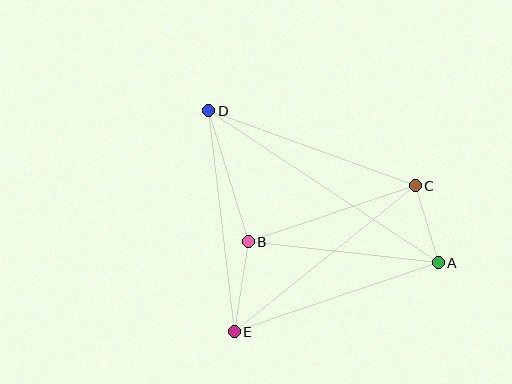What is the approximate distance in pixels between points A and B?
The distance between A and B is approximately 191 pixels.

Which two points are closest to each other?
Points A and C are closest to each other.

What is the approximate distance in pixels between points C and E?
The distance between C and E is approximately 232 pixels.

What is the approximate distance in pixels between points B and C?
The distance between B and C is approximately 176 pixels.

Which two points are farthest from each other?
Points A and D are farthest from each other.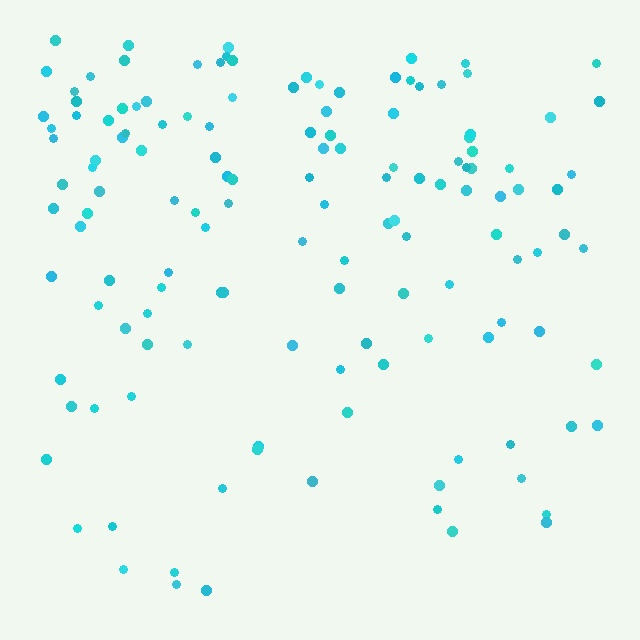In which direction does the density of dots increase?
From bottom to top, with the top side densest.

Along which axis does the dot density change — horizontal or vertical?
Vertical.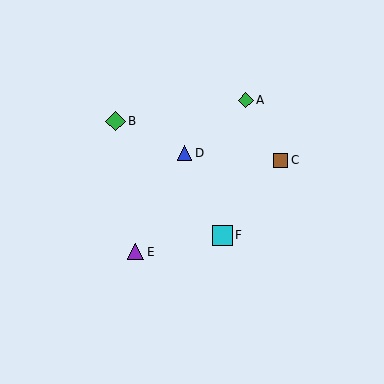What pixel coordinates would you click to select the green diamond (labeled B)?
Click at (116, 121) to select the green diamond B.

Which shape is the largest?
The cyan square (labeled F) is the largest.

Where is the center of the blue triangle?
The center of the blue triangle is at (185, 153).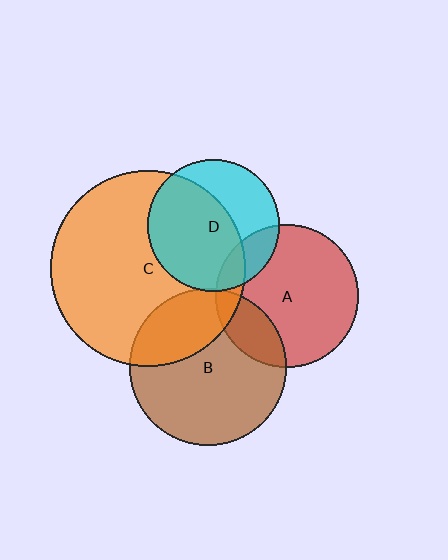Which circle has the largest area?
Circle C (orange).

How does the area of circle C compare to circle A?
Approximately 1.9 times.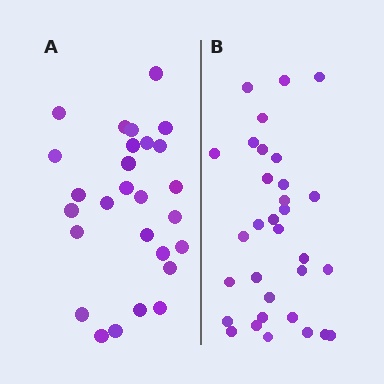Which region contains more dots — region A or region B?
Region B (the right region) has more dots.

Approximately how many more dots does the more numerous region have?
Region B has about 5 more dots than region A.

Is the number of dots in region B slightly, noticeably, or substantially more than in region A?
Region B has only slightly more — the two regions are fairly close. The ratio is roughly 1.2 to 1.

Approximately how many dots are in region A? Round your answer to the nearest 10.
About 30 dots. (The exact count is 27, which rounds to 30.)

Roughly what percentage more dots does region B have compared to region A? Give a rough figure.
About 20% more.